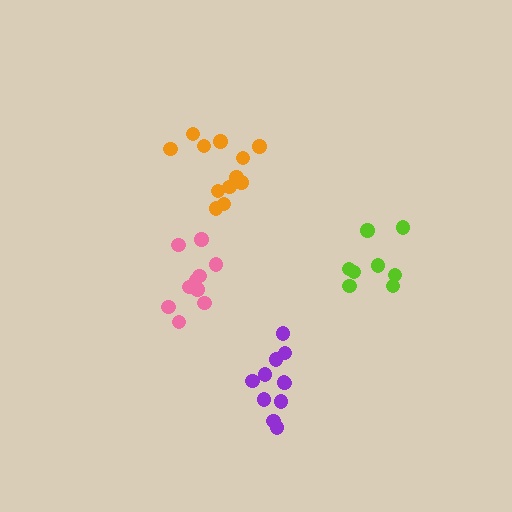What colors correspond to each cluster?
The clusters are colored: lime, orange, pink, purple.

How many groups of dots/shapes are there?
There are 4 groups.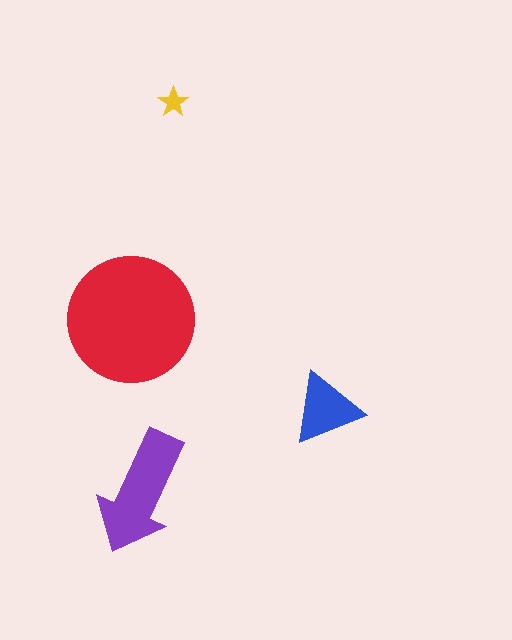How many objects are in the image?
There are 4 objects in the image.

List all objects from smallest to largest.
The yellow star, the blue triangle, the purple arrow, the red circle.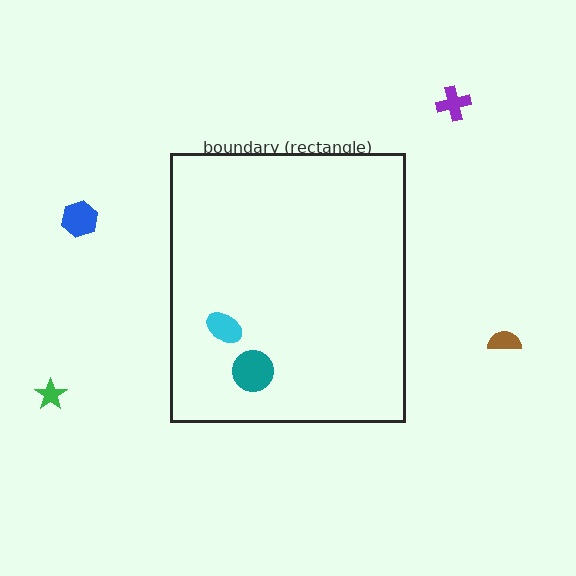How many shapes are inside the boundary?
2 inside, 4 outside.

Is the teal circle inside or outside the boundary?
Inside.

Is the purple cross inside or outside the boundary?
Outside.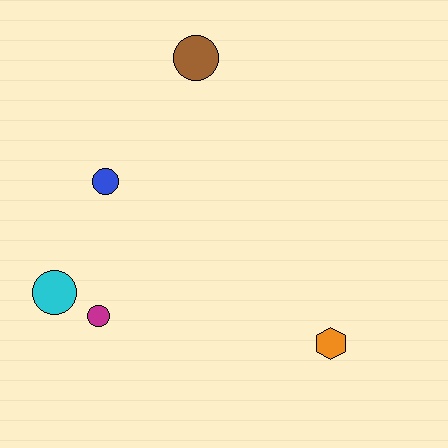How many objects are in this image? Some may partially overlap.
There are 5 objects.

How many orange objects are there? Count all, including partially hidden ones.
There is 1 orange object.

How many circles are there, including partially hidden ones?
There are 4 circles.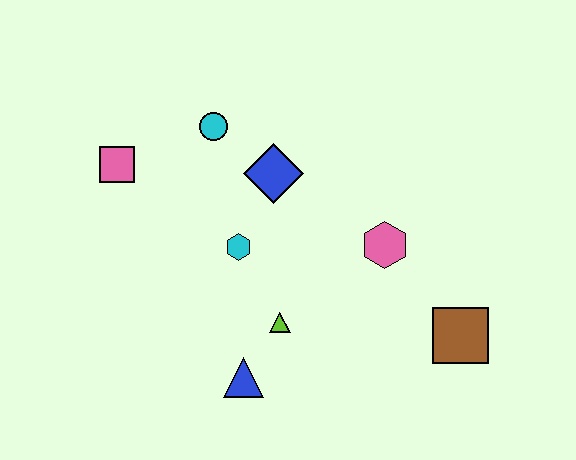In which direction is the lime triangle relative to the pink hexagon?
The lime triangle is to the left of the pink hexagon.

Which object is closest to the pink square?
The cyan circle is closest to the pink square.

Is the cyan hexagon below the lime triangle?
No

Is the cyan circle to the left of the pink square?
No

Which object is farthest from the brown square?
The pink square is farthest from the brown square.